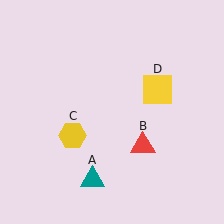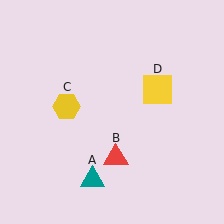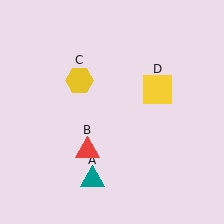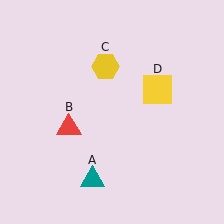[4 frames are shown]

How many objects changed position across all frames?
2 objects changed position: red triangle (object B), yellow hexagon (object C).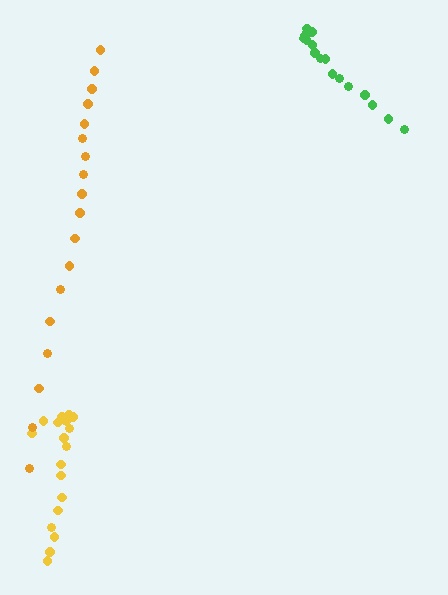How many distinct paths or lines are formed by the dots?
There are 3 distinct paths.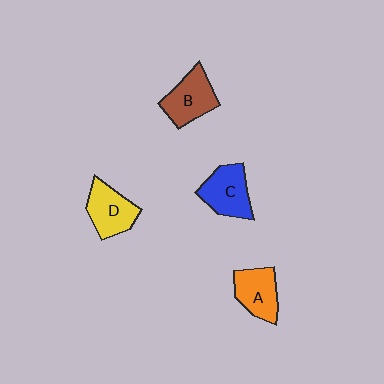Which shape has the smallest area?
Shape A (orange).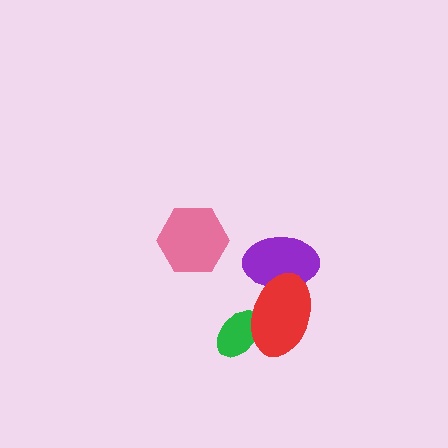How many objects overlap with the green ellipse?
1 object overlaps with the green ellipse.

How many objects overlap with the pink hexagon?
0 objects overlap with the pink hexagon.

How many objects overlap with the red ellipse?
2 objects overlap with the red ellipse.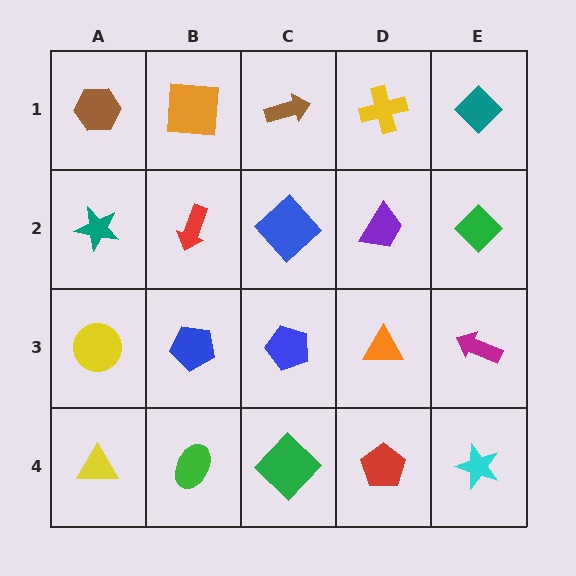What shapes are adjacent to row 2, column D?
A yellow cross (row 1, column D), an orange triangle (row 3, column D), a blue diamond (row 2, column C), a green diamond (row 2, column E).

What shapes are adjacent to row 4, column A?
A yellow circle (row 3, column A), a green ellipse (row 4, column B).